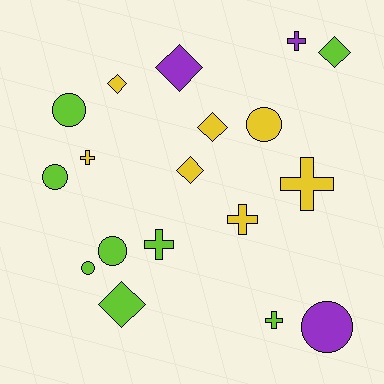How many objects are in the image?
There are 18 objects.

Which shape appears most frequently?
Cross, with 6 objects.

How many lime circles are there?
There are 4 lime circles.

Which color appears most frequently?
Lime, with 8 objects.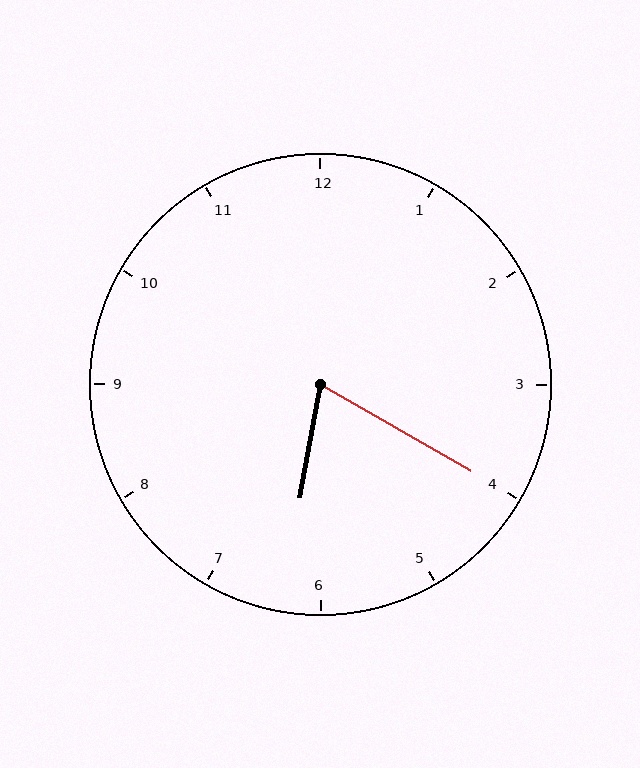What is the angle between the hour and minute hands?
Approximately 70 degrees.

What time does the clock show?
6:20.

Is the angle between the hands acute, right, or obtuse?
It is acute.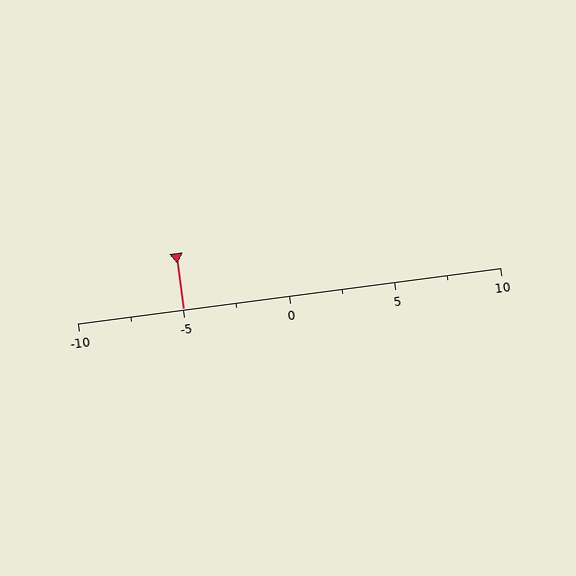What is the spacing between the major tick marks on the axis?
The major ticks are spaced 5 apart.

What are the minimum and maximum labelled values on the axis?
The axis runs from -10 to 10.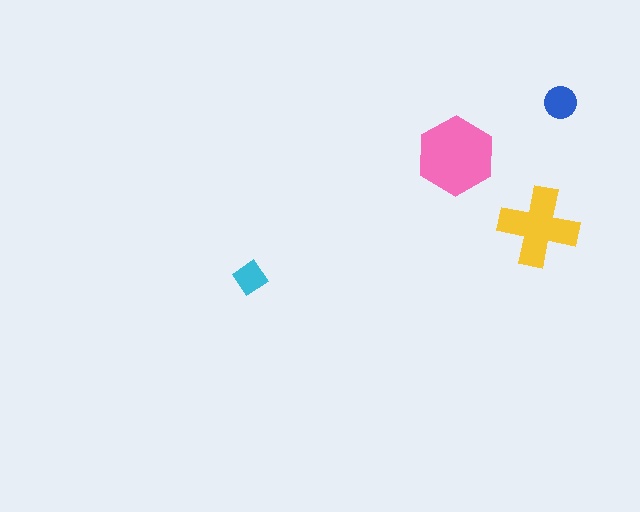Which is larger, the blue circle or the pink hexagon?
The pink hexagon.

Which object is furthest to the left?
The cyan diamond is leftmost.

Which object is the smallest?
The cyan diamond.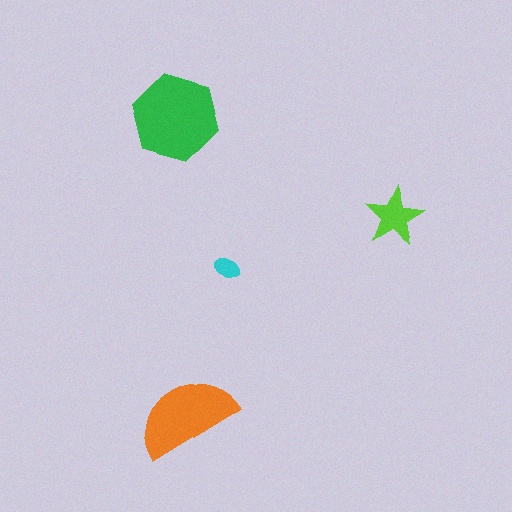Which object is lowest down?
The orange semicircle is bottommost.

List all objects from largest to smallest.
The green hexagon, the orange semicircle, the lime star, the cyan ellipse.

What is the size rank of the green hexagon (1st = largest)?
1st.